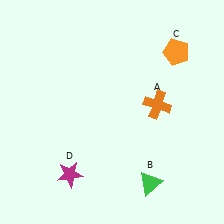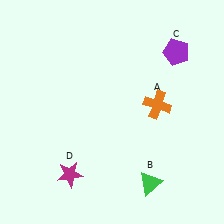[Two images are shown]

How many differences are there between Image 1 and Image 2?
There is 1 difference between the two images.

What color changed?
The pentagon (C) changed from orange in Image 1 to purple in Image 2.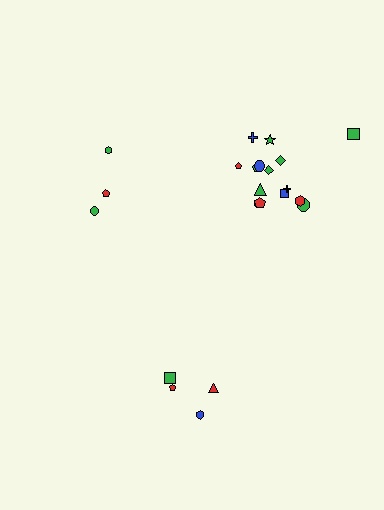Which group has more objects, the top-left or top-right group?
The top-right group.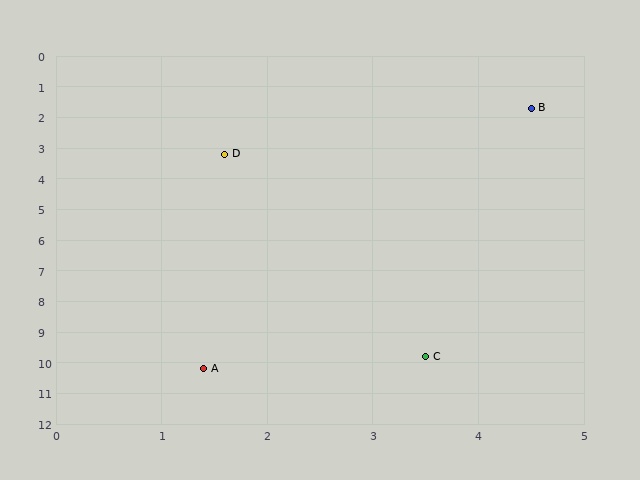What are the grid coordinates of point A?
Point A is at approximately (1.4, 10.2).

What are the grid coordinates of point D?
Point D is at approximately (1.6, 3.2).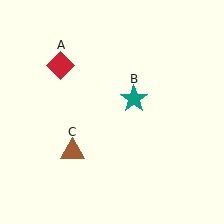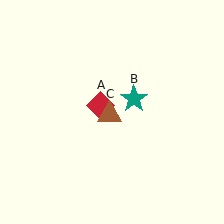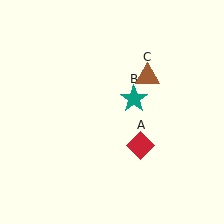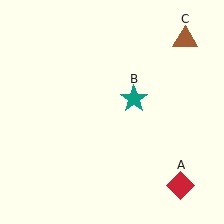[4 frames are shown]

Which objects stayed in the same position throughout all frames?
Teal star (object B) remained stationary.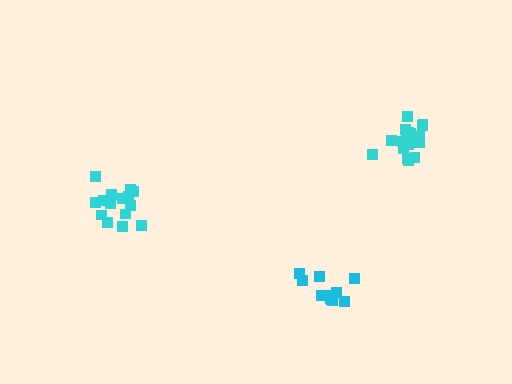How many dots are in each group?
Group 1: 16 dots, Group 2: 18 dots, Group 3: 13 dots (47 total).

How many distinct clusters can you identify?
There are 3 distinct clusters.